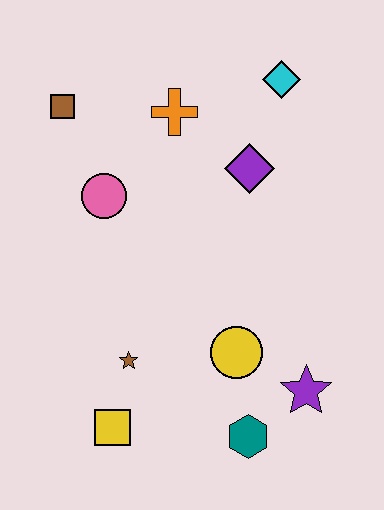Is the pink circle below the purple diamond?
Yes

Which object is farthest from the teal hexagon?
The brown square is farthest from the teal hexagon.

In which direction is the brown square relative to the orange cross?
The brown square is to the left of the orange cross.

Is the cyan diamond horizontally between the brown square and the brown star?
No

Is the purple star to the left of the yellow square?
No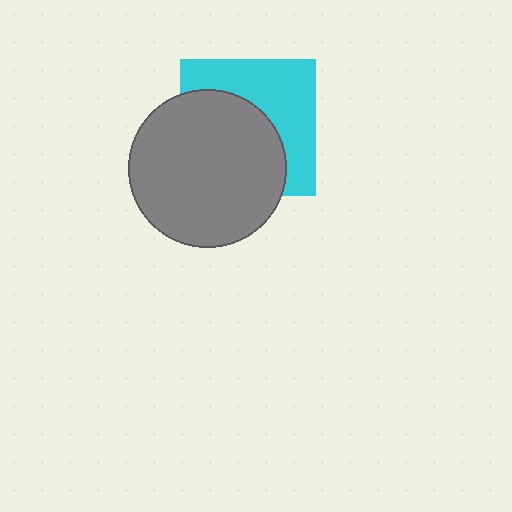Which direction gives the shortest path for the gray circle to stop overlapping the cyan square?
Moving toward the lower-left gives the shortest separation.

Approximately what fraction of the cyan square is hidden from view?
Roughly 54% of the cyan square is hidden behind the gray circle.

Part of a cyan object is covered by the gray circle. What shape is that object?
It is a square.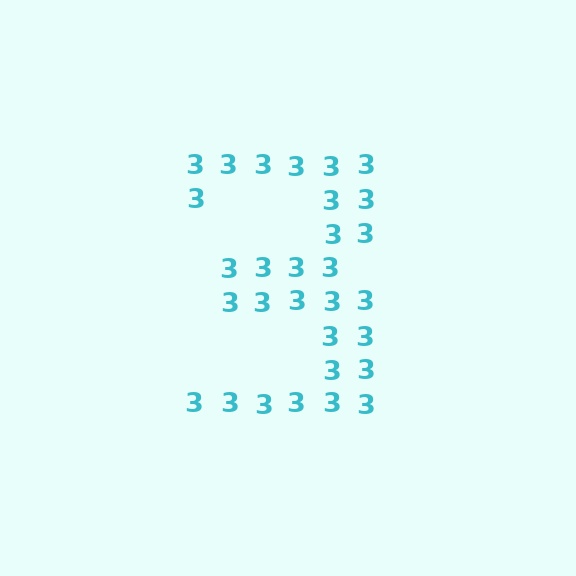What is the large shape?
The large shape is the digit 3.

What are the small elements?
The small elements are digit 3's.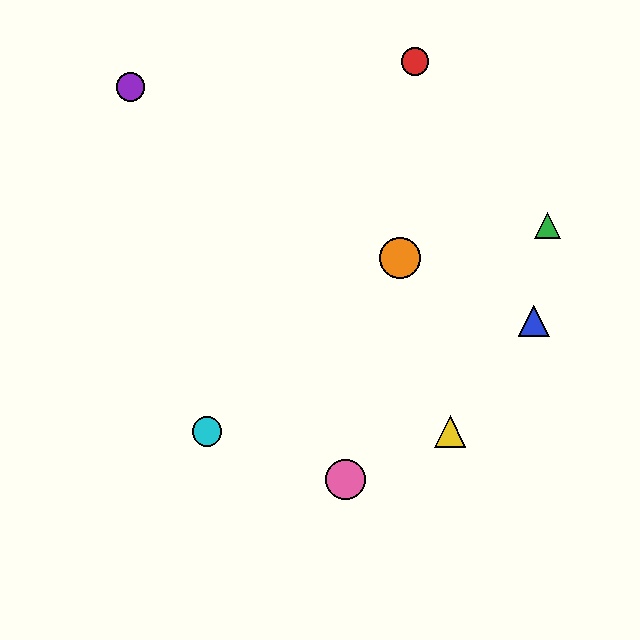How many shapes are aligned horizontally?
2 shapes (the yellow triangle, the cyan circle) are aligned horizontally.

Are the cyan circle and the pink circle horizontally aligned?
No, the cyan circle is at y≈431 and the pink circle is at y≈480.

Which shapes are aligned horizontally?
The yellow triangle, the cyan circle are aligned horizontally.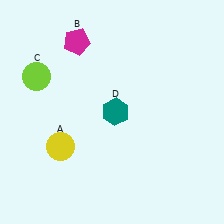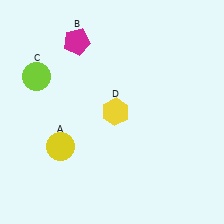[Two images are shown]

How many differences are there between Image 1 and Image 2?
There is 1 difference between the two images.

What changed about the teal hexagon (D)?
In Image 1, D is teal. In Image 2, it changed to yellow.